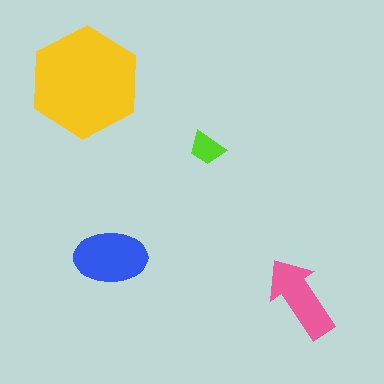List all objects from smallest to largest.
The lime trapezoid, the pink arrow, the blue ellipse, the yellow hexagon.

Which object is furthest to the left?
The yellow hexagon is leftmost.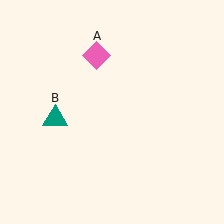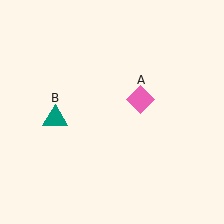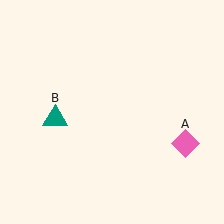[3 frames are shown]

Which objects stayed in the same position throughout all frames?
Teal triangle (object B) remained stationary.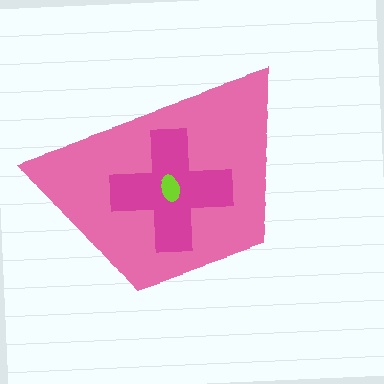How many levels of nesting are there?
3.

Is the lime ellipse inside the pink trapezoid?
Yes.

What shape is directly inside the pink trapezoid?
The magenta cross.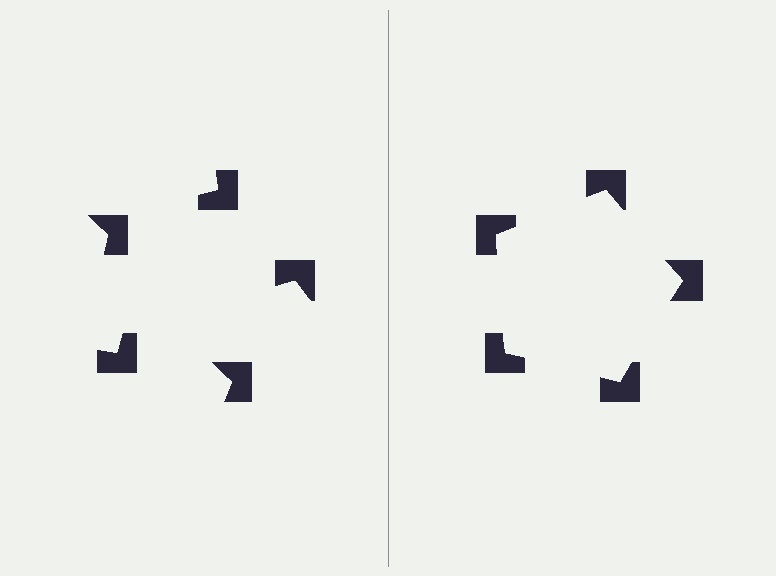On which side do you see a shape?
An illusory pentagon appears on the right side. On the left side the wedge cuts are rotated, so no coherent shape forms.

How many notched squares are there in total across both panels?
10 — 5 on each side.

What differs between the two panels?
The notched squares are positioned identically on both sides; only the wedge orientations differ. On the right they align to a pentagon; on the left they are misaligned.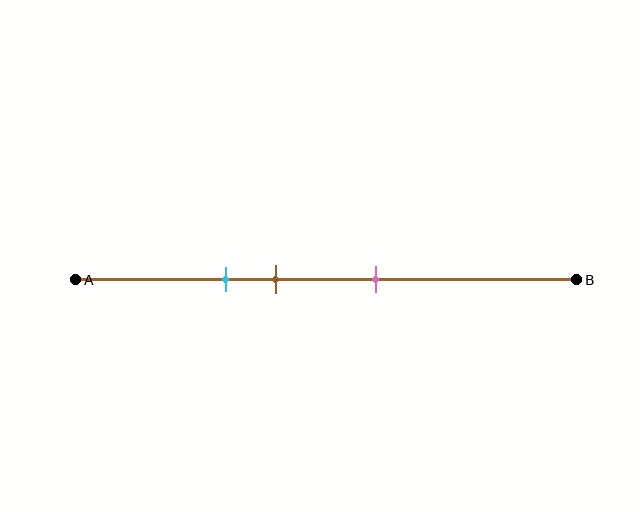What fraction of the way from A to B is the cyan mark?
The cyan mark is approximately 30% (0.3) of the way from A to B.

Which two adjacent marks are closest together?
The cyan and brown marks are the closest adjacent pair.